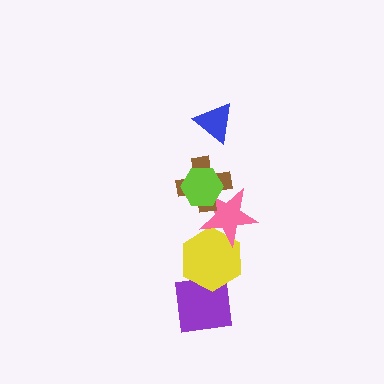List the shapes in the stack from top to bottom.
From top to bottom: the blue triangle, the lime hexagon, the brown cross, the pink star, the yellow hexagon, the purple square.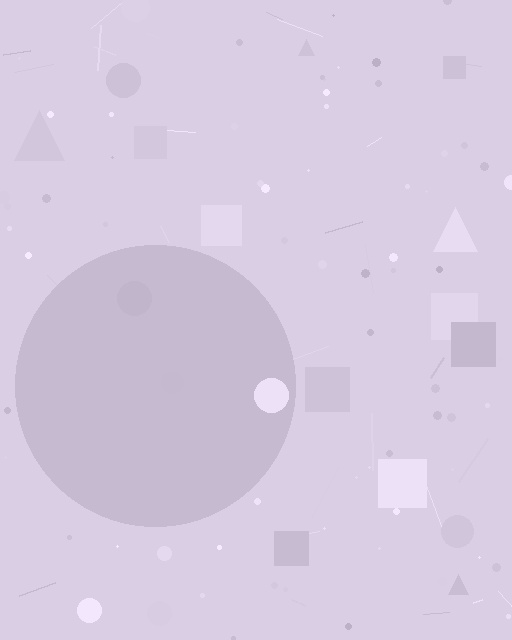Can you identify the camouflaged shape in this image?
The camouflaged shape is a circle.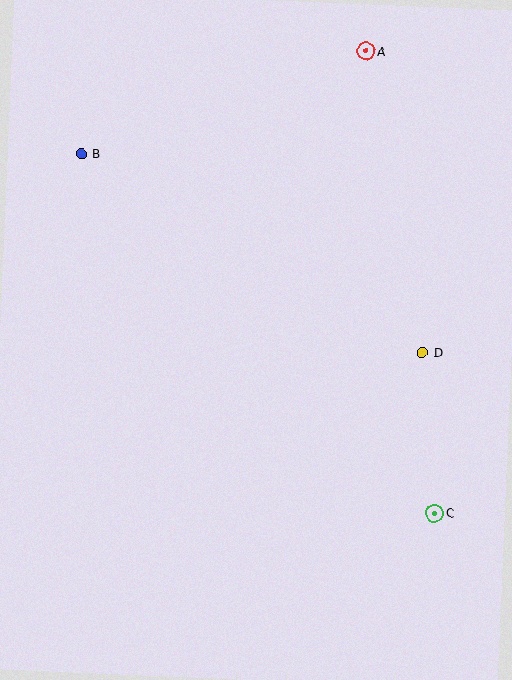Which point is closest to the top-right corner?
Point A is closest to the top-right corner.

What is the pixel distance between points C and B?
The distance between C and B is 504 pixels.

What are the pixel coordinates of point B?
Point B is at (81, 153).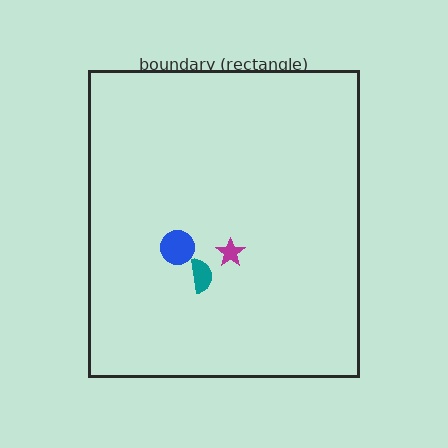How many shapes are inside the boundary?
3 inside, 0 outside.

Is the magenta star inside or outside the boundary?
Inside.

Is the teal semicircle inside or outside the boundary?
Inside.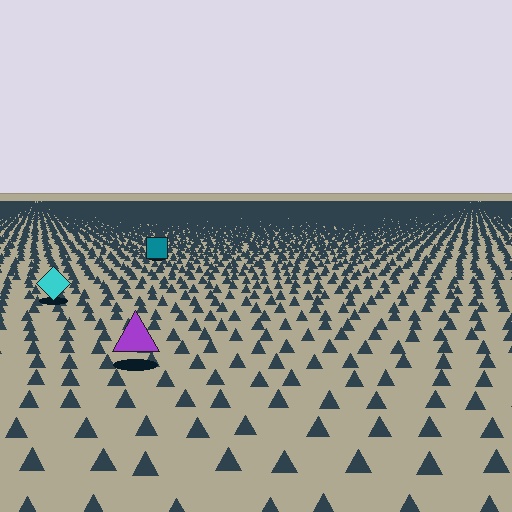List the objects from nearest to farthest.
From nearest to farthest: the purple triangle, the cyan diamond, the teal square.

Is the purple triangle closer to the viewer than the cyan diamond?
Yes. The purple triangle is closer — you can tell from the texture gradient: the ground texture is coarser near it.